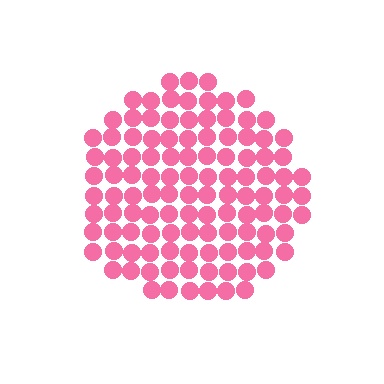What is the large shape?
The large shape is a circle.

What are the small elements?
The small elements are circles.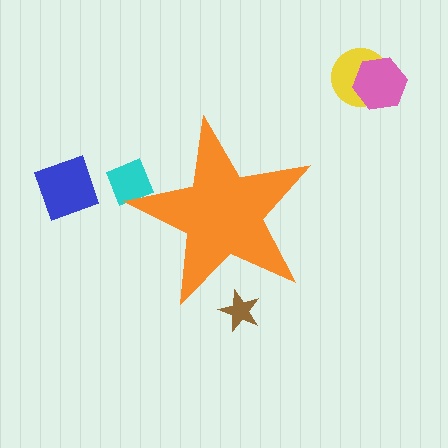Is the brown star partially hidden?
Yes, the brown star is partially hidden behind the orange star.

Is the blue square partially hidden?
No, the blue square is fully visible.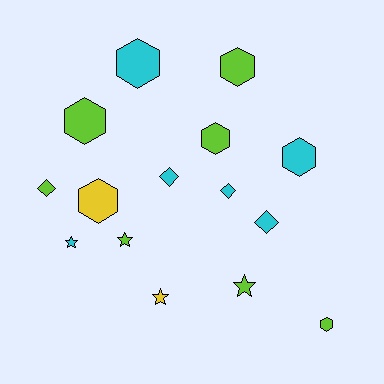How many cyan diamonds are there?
There are 3 cyan diamonds.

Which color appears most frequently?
Lime, with 7 objects.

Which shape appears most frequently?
Hexagon, with 7 objects.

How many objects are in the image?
There are 15 objects.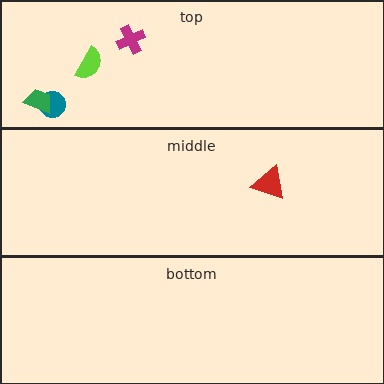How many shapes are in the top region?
4.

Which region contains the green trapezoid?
The top region.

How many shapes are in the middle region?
1.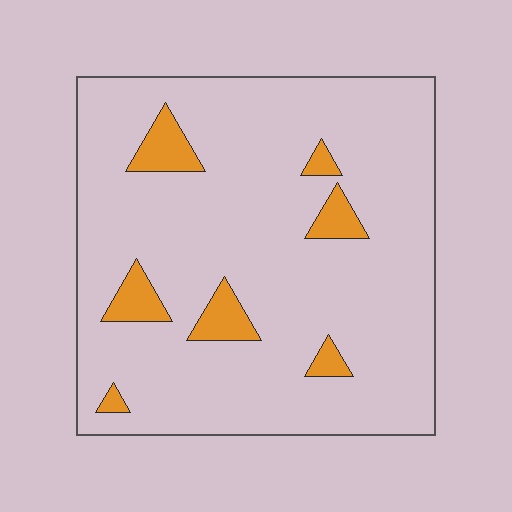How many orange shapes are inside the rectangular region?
7.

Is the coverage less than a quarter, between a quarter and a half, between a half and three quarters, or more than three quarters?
Less than a quarter.